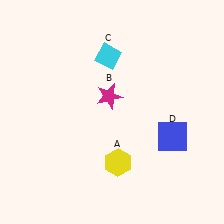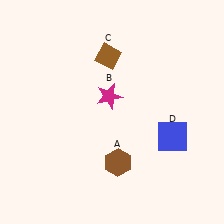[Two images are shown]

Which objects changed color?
A changed from yellow to brown. C changed from cyan to brown.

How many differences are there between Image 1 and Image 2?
There are 2 differences between the two images.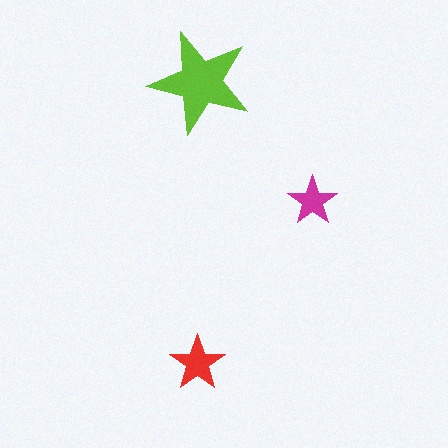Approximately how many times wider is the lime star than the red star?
About 2 times wider.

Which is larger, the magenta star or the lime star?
The lime one.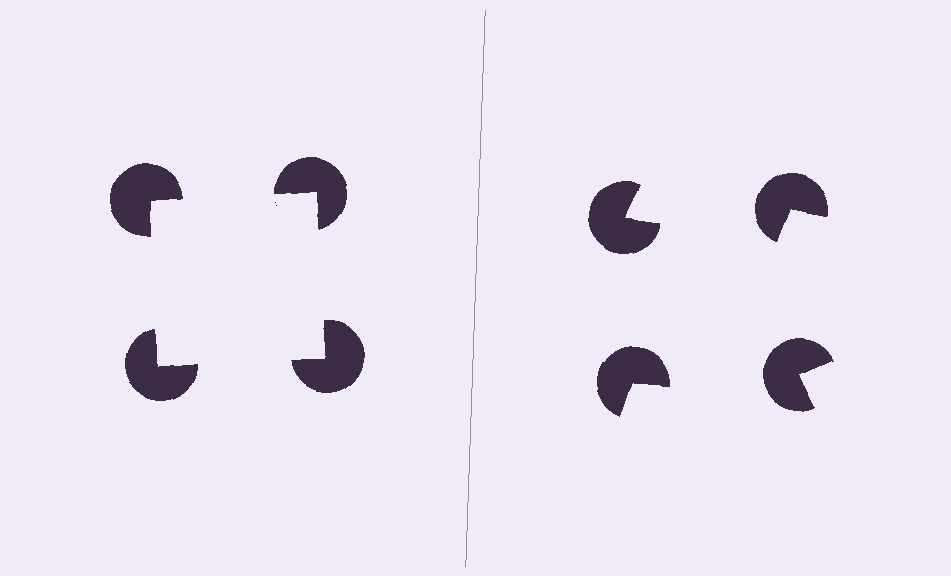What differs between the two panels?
The pac-man discs are positioned identically on both sides; only the wedge orientations differ. On the left they align to a square; on the right they are misaligned.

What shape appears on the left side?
An illusory square.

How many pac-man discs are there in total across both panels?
8 — 4 on each side.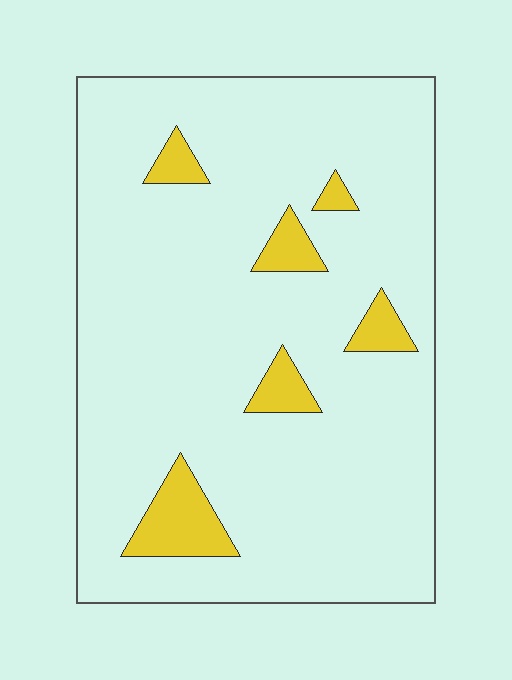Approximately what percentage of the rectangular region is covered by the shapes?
Approximately 10%.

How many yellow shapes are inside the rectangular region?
6.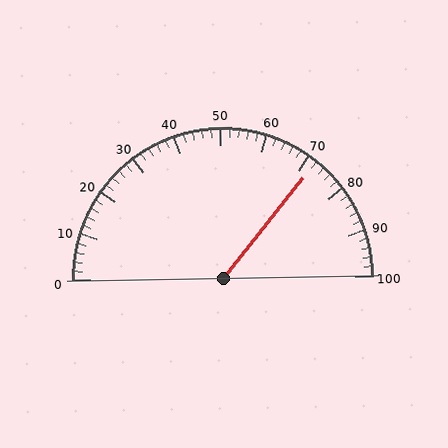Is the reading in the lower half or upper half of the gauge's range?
The reading is in the upper half of the range (0 to 100).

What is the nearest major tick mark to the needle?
The nearest major tick mark is 70.